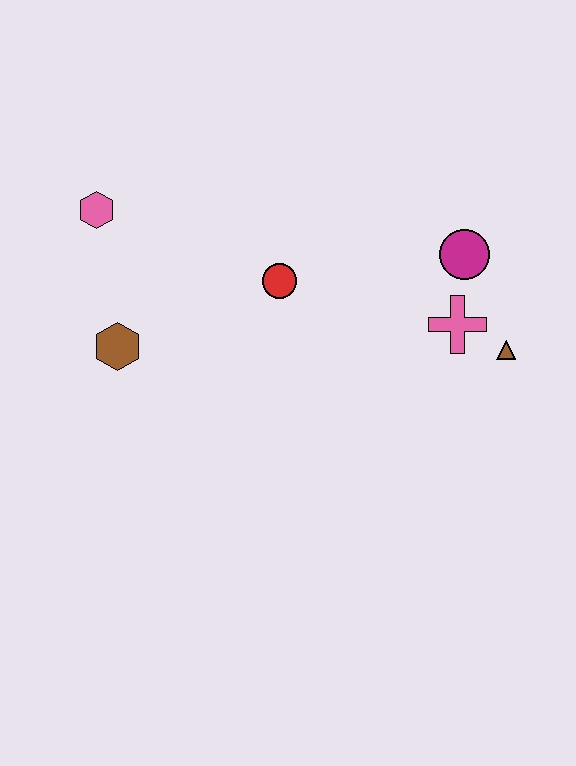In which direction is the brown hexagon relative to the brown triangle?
The brown hexagon is to the left of the brown triangle.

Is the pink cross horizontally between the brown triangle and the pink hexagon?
Yes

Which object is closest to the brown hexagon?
The pink hexagon is closest to the brown hexagon.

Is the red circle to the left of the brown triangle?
Yes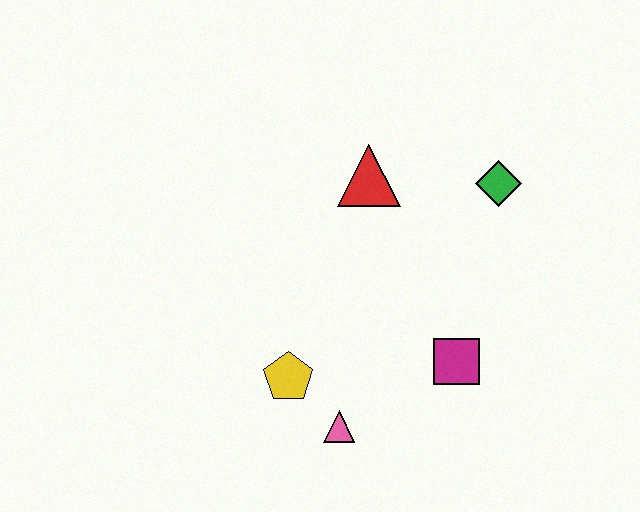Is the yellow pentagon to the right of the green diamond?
No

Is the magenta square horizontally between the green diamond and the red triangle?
Yes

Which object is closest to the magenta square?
The pink triangle is closest to the magenta square.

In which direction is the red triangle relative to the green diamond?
The red triangle is to the left of the green diamond.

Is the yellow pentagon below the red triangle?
Yes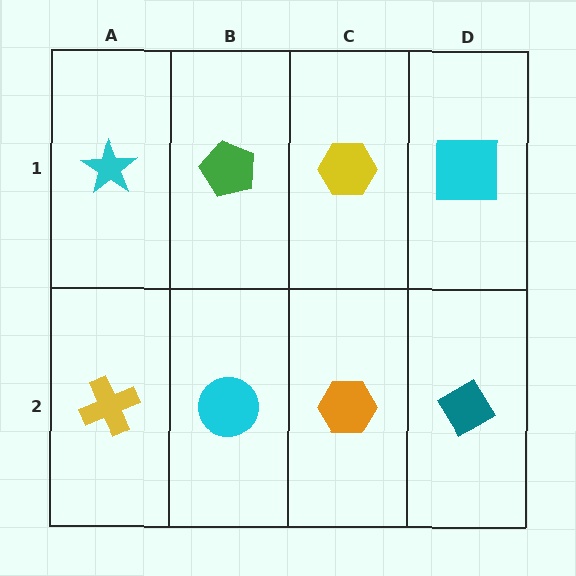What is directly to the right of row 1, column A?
A green pentagon.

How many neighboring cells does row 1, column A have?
2.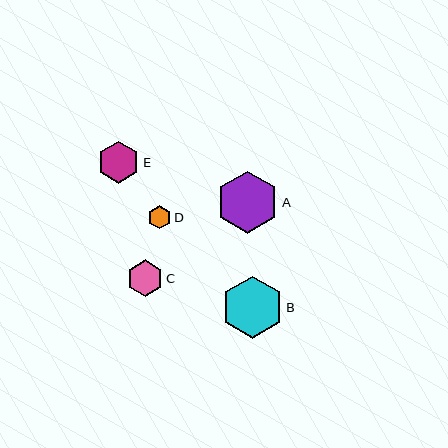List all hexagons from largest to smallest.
From largest to smallest: A, B, E, C, D.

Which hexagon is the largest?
Hexagon A is the largest with a size of approximately 62 pixels.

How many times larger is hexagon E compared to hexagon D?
Hexagon E is approximately 1.8 times the size of hexagon D.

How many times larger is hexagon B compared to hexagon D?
Hexagon B is approximately 2.7 times the size of hexagon D.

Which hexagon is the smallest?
Hexagon D is the smallest with a size of approximately 23 pixels.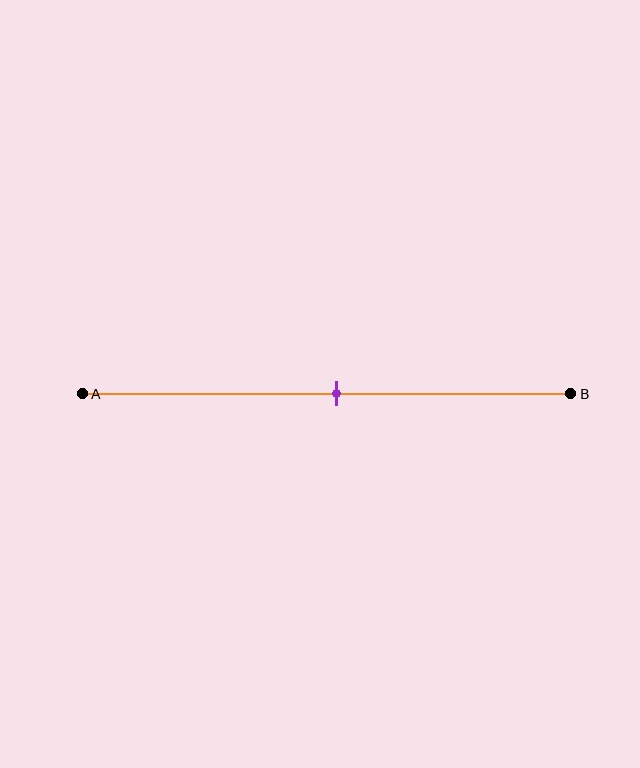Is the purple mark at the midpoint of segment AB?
Yes, the mark is approximately at the midpoint.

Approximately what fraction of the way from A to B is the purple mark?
The purple mark is approximately 50% of the way from A to B.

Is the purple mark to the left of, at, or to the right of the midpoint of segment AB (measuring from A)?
The purple mark is approximately at the midpoint of segment AB.